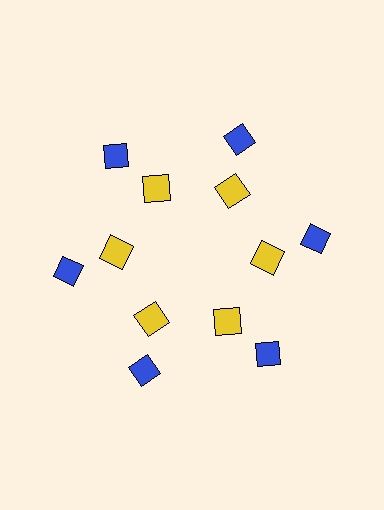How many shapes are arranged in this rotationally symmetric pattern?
There are 12 shapes, arranged in 6 groups of 2.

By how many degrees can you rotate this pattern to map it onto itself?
The pattern maps onto itself every 60 degrees of rotation.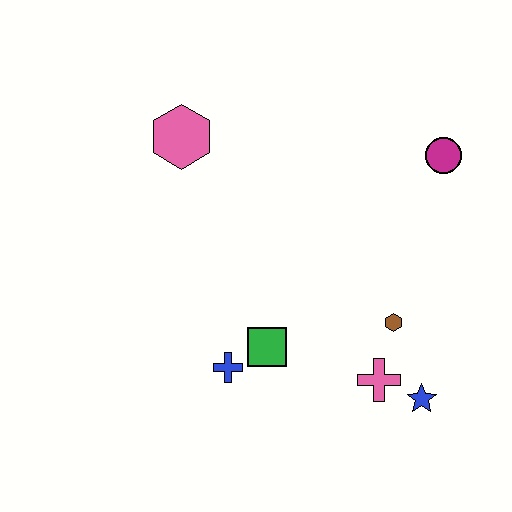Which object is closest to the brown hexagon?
The pink cross is closest to the brown hexagon.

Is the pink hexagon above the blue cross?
Yes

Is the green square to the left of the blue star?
Yes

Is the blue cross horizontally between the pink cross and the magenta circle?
No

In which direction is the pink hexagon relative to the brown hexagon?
The pink hexagon is to the left of the brown hexagon.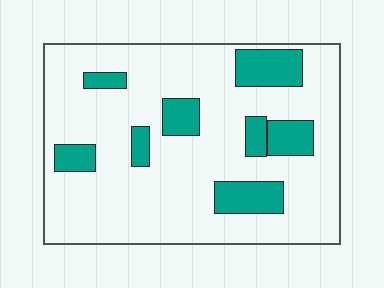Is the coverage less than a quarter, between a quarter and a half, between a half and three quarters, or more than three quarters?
Less than a quarter.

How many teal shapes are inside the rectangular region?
8.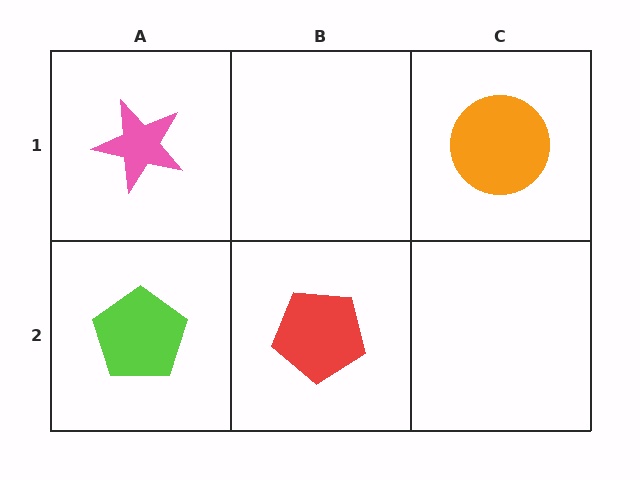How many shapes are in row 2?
2 shapes.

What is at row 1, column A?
A pink star.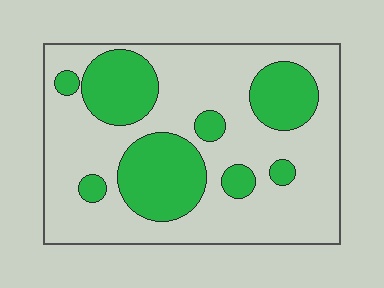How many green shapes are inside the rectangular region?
8.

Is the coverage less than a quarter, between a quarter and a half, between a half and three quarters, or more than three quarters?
Between a quarter and a half.